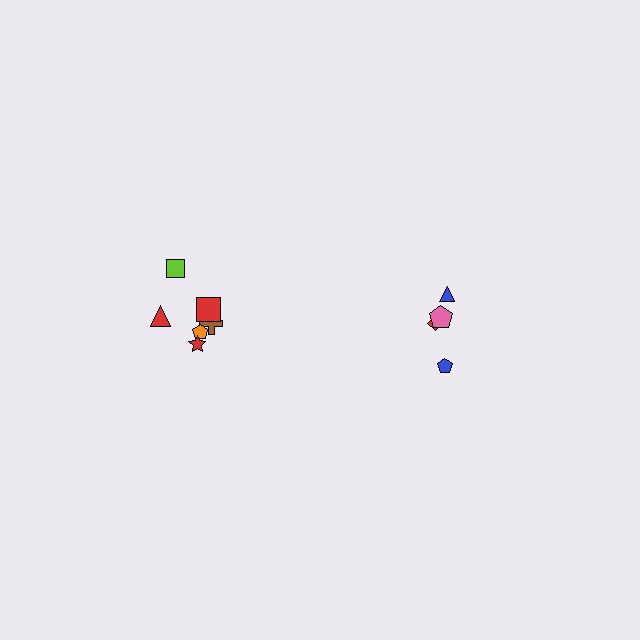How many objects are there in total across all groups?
There are 10 objects.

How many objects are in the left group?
There are 6 objects.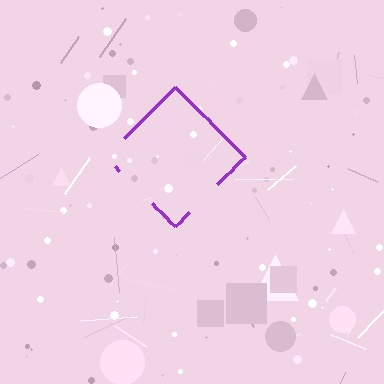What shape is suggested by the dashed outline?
The dashed outline suggests a diamond.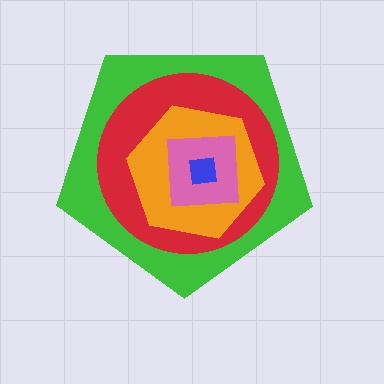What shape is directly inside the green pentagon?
The red circle.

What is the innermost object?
The blue square.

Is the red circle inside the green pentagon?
Yes.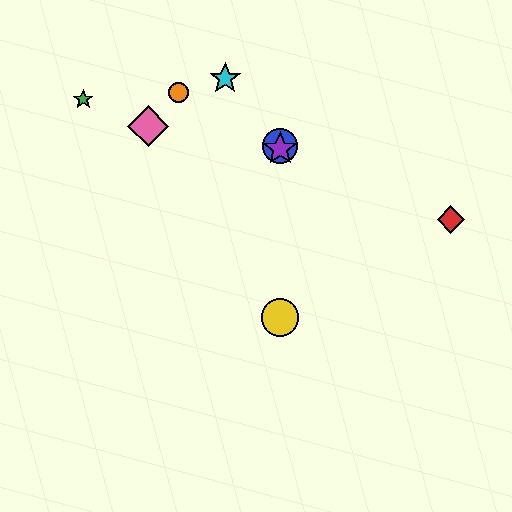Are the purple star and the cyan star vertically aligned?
No, the purple star is at x≈280 and the cyan star is at x≈225.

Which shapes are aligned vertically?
The blue circle, the yellow circle, the purple star are aligned vertically.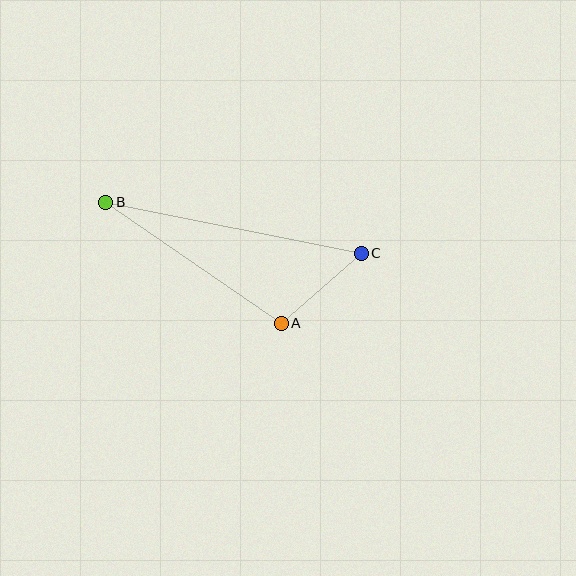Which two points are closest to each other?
Points A and C are closest to each other.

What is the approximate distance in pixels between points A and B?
The distance between A and B is approximately 213 pixels.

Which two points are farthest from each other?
Points B and C are farthest from each other.